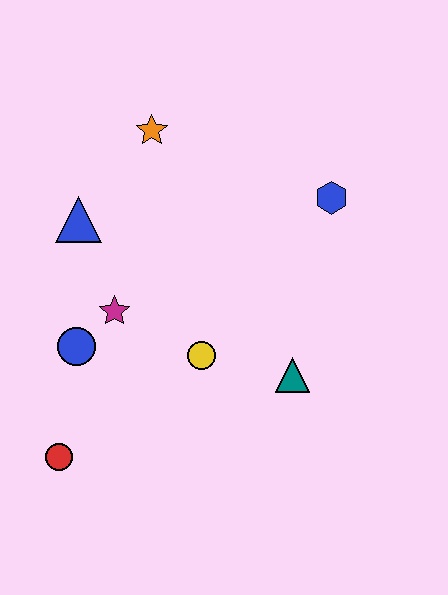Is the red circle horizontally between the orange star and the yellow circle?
No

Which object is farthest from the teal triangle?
The orange star is farthest from the teal triangle.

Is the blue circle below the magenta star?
Yes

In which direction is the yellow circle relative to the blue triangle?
The yellow circle is below the blue triangle.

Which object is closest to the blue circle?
The magenta star is closest to the blue circle.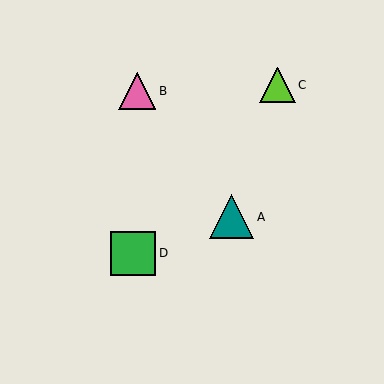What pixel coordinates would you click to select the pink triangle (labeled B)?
Click at (137, 91) to select the pink triangle B.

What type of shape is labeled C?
Shape C is a lime triangle.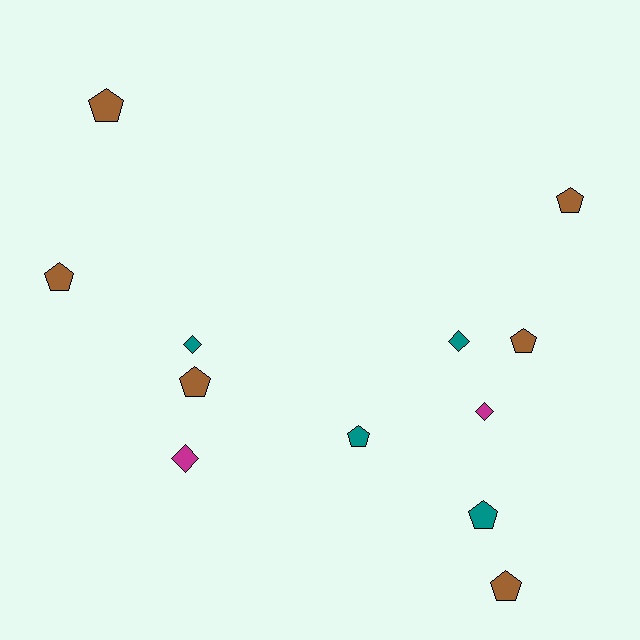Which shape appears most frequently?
Pentagon, with 8 objects.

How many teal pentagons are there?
There are 2 teal pentagons.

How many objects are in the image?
There are 12 objects.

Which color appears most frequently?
Brown, with 6 objects.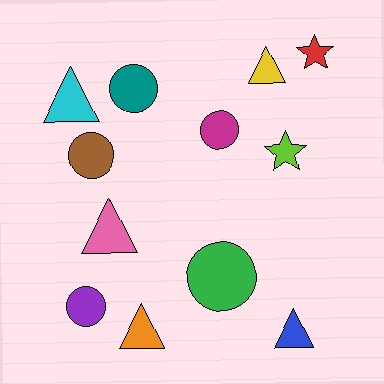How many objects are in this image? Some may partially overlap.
There are 12 objects.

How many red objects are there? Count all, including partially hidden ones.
There is 1 red object.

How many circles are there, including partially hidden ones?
There are 5 circles.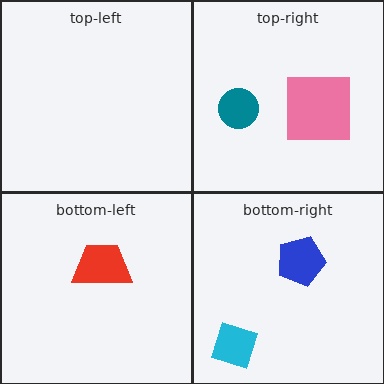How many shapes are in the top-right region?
2.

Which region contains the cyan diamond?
The bottom-right region.